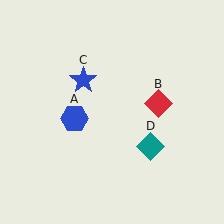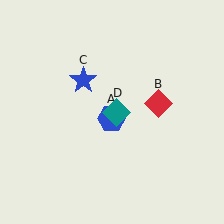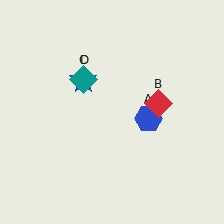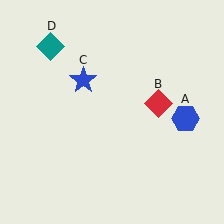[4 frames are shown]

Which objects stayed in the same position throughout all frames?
Red diamond (object B) and blue star (object C) remained stationary.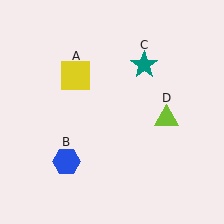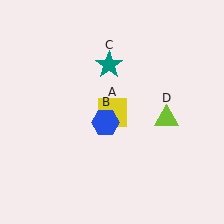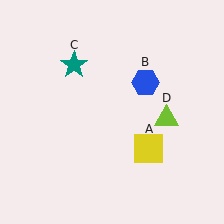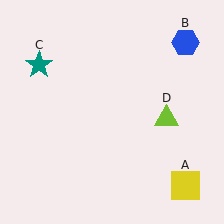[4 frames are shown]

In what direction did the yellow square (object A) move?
The yellow square (object A) moved down and to the right.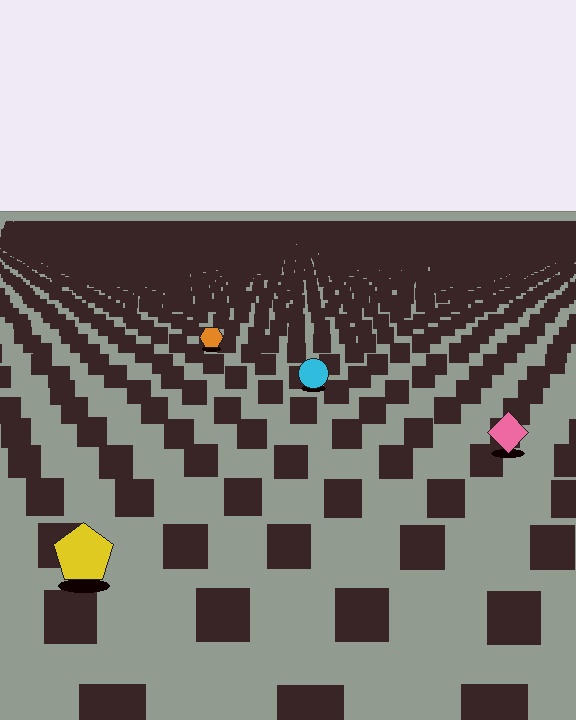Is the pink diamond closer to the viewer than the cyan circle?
Yes. The pink diamond is closer — you can tell from the texture gradient: the ground texture is coarser near it.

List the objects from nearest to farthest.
From nearest to farthest: the yellow pentagon, the pink diamond, the cyan circle, the orange hexagon.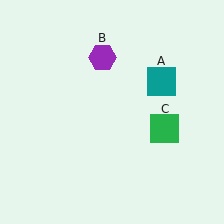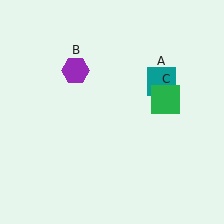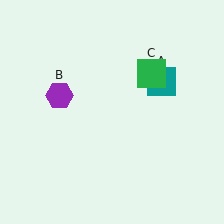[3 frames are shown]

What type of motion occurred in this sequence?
The purple hexagon (object B), green square (object C) rotated counterclockwise around the center of the scene.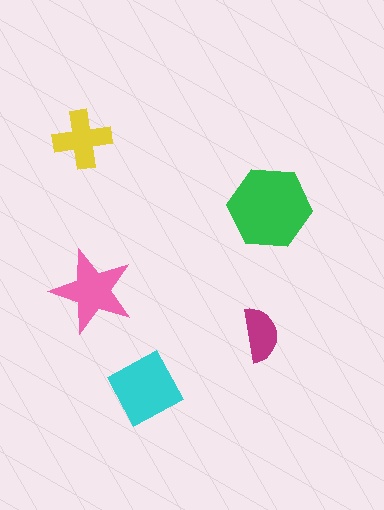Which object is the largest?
The green hexagon.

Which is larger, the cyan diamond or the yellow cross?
The cyan diamond.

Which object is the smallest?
The magenta semicircle.